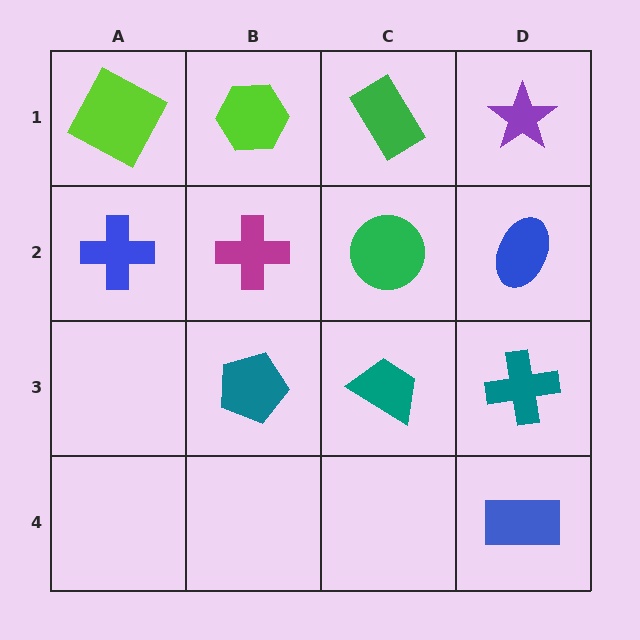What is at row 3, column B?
A teal pentagon.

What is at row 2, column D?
A blue ellipse.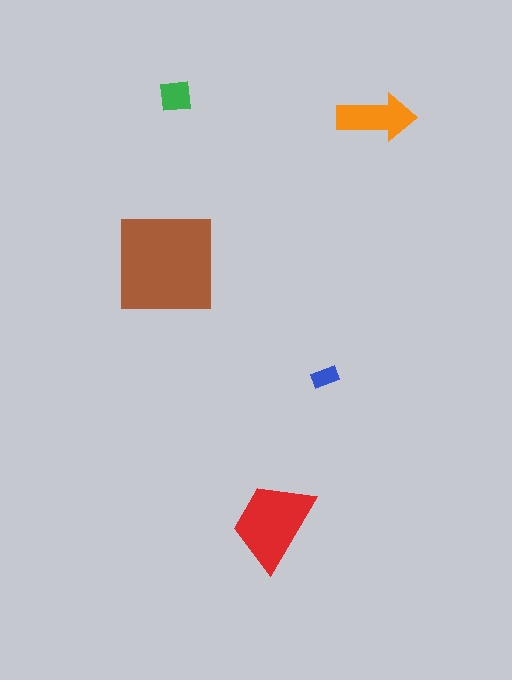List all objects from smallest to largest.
The blue rectangle, the green square, the orange arrow, the red trapezoid, the brown square.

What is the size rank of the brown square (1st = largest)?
1st.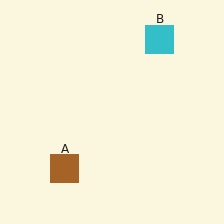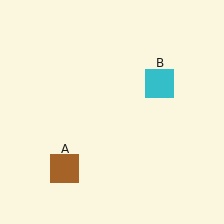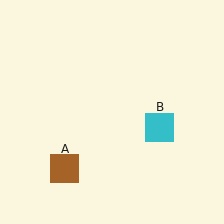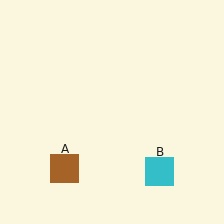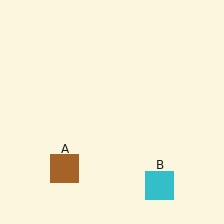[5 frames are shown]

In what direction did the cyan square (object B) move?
The cyan square (object B) moved down.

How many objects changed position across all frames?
1 object changed position: cyan square (object B).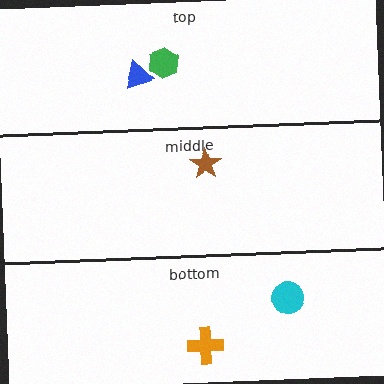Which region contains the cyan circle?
The bottom region.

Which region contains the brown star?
The middle region.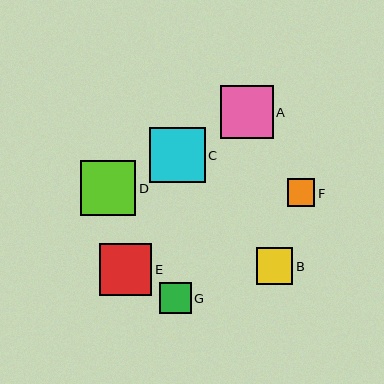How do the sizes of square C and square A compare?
Square C and square A are approximately the same size.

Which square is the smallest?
Square F is the smallest with a size of approximately 28 pixels.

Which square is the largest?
Square D is the largest with a size of approximately 55 pixels.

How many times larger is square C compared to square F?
Square C is approximately 2.0 times the size of square F.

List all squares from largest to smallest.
From largest to smallest: D, C, A, E, B, G, F.